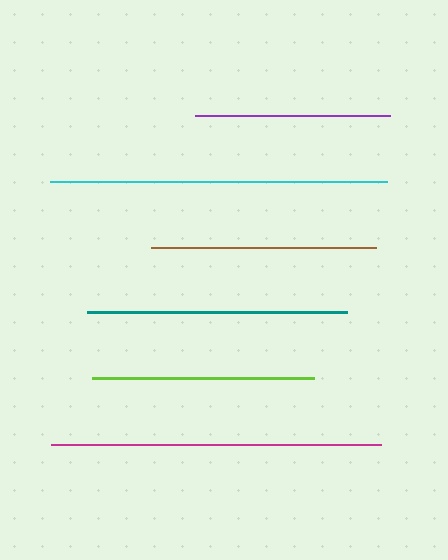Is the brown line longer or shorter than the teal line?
The teal line is longer than the brown line.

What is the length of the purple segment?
The purple segment is approximately 195 pixels long.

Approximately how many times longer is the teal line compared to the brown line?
The teal line is approximately 1.2 times the length of the brown line.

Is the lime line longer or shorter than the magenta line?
The magenta line is longer than the lime line.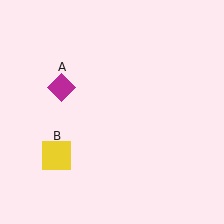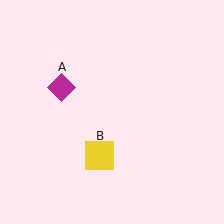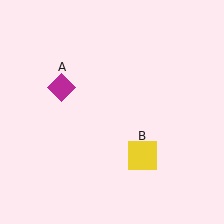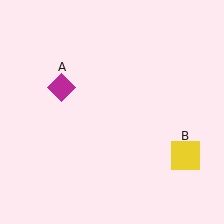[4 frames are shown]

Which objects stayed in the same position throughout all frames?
Magenta diamond (object A) remained stationary.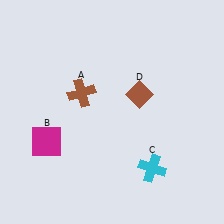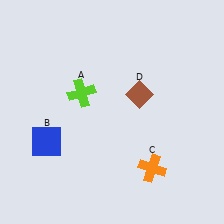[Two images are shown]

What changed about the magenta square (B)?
In Image 1, B is magenta. In Image 2, it changed to blue.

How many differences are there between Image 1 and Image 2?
There are 3 differences between the two images.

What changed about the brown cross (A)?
In Image 1, A is brown. In Image 2, it changed to lime.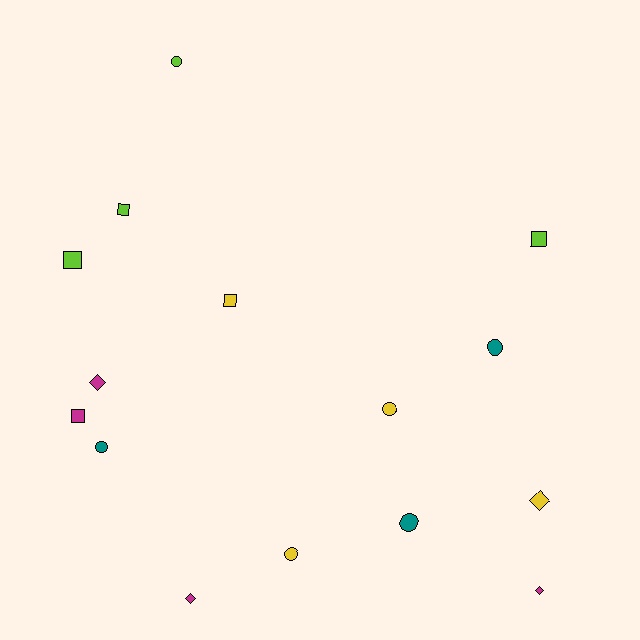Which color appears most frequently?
Yellow, with 4 objects.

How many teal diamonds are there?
There are no teal diamonds.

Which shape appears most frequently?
Circle, with 6 objects.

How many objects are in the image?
There are 15 objects.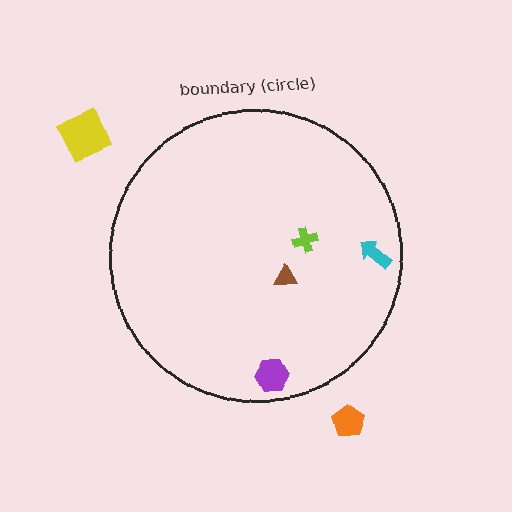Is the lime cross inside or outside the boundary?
Inside.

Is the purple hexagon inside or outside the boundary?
Inside.